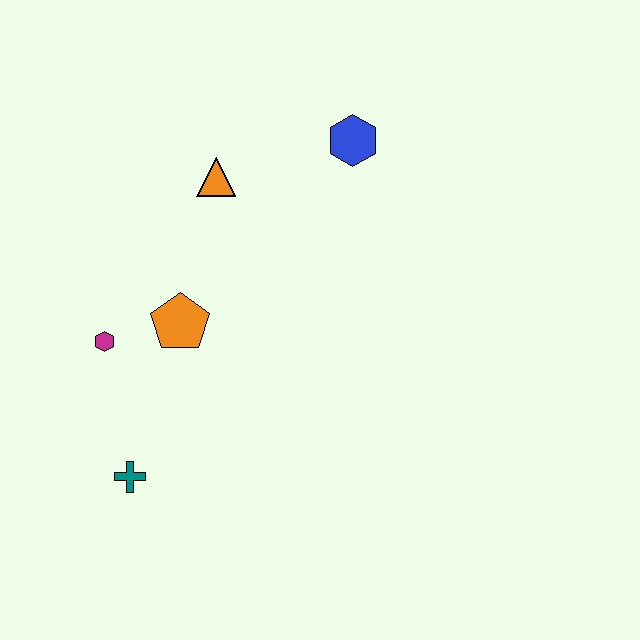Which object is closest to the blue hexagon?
The orange triangle is closest to the blue hexagon.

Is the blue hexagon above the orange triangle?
Yes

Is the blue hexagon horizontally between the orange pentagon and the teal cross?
No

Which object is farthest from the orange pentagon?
The blue hexagon is farthest from the orange pentagon.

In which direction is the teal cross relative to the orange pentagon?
The teal cross is below the orange pentagon.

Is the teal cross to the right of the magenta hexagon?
Yes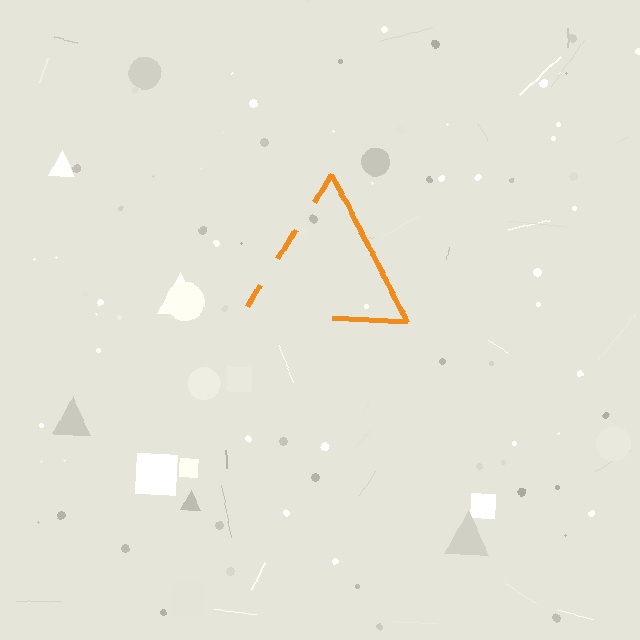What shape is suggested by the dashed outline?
The dashed outline suggests a triangle.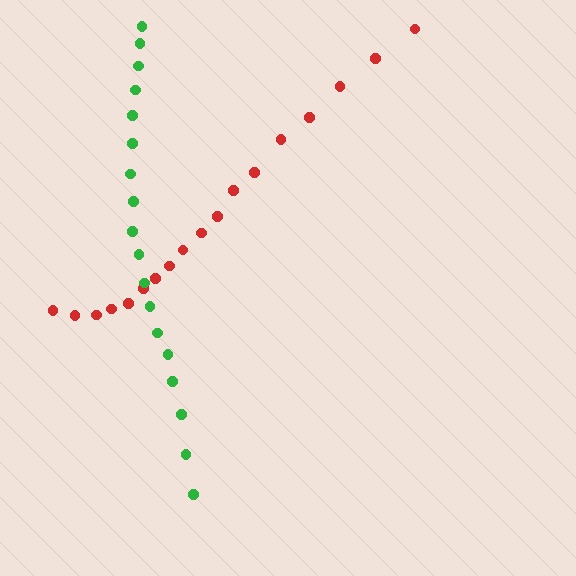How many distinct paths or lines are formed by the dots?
There are 2 distinct paths.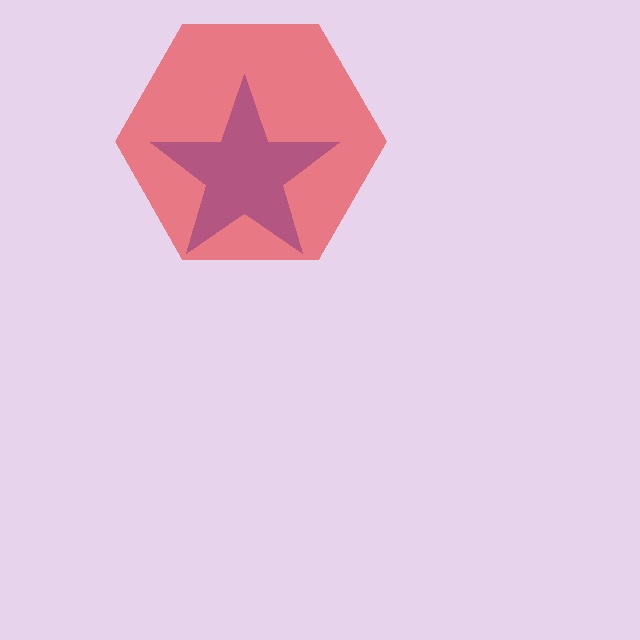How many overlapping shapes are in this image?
There are 2 overlapping shapes in the image.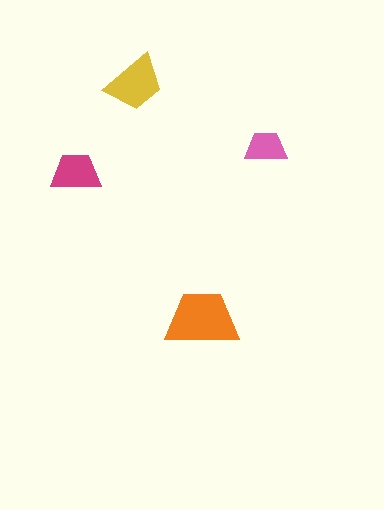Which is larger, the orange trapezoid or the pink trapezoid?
The orange one.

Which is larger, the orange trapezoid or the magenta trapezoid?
The orange one.